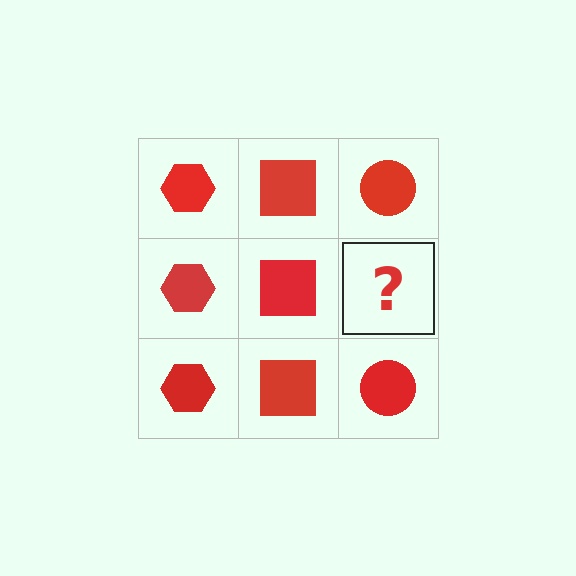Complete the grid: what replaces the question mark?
The question mark should be replaced with a red circle.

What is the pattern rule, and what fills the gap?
The rule is that each column has a consistent shape. The gap should be filled with a red circle.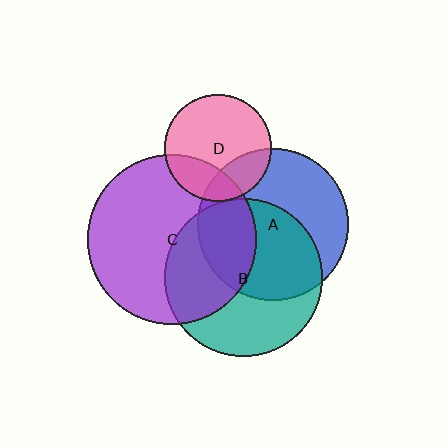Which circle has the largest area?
Circle C (purple).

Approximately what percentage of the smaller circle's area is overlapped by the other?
Approximately 25%.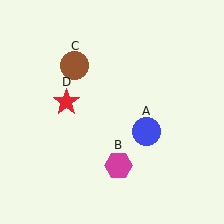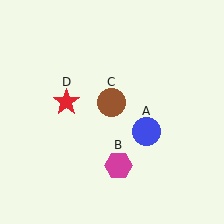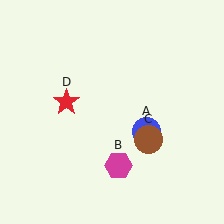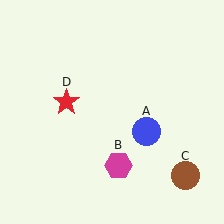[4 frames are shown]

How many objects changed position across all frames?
1 object changed position: brown circle (object C).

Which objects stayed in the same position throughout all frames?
Blue circle (object A) and magenta hexagon (object B) and red star (object D) remained stationary.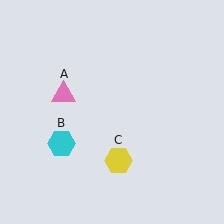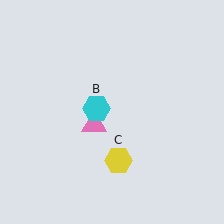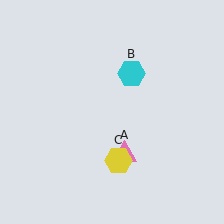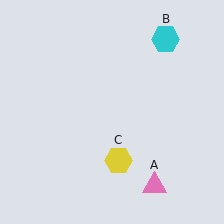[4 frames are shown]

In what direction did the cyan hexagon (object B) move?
The cyan hexagon (object B) moved up and to the right.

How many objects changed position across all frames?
2 objects changed position: pink triangle (object A), cyan hexagon (object B).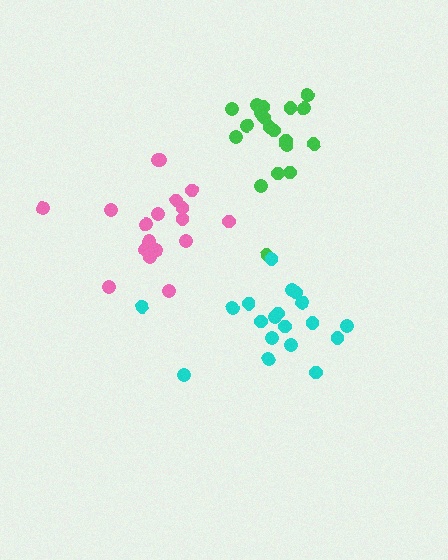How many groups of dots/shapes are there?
There are 3 groups.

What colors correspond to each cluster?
The clusters are colored: pink, green, cyan.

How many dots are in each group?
Group 1: 18 dots, Group 2: 19 dots, Group 3: 19 dots (56 total).